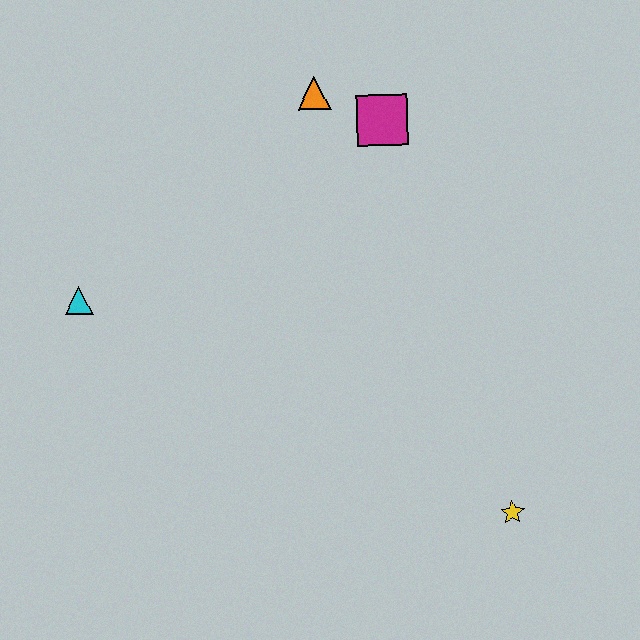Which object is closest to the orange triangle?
The magenta square is closest to the orange triangle.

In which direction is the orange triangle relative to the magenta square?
The orange triangle is to the left of the magenta square.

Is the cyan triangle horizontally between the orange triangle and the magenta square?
No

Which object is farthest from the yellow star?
The cyan triangle is farthest from the yellow star.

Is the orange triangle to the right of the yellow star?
No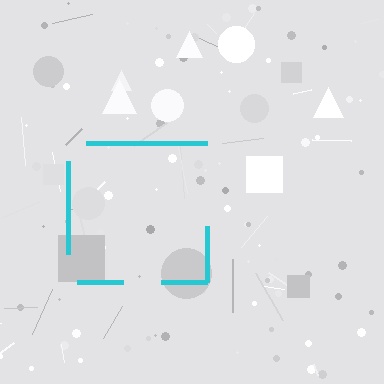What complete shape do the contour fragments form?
The contour fragments form a square.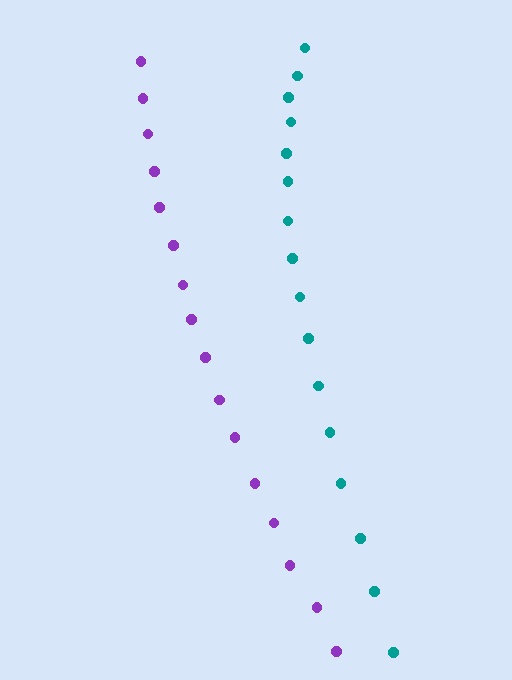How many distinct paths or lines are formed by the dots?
There are 2 distinct paths.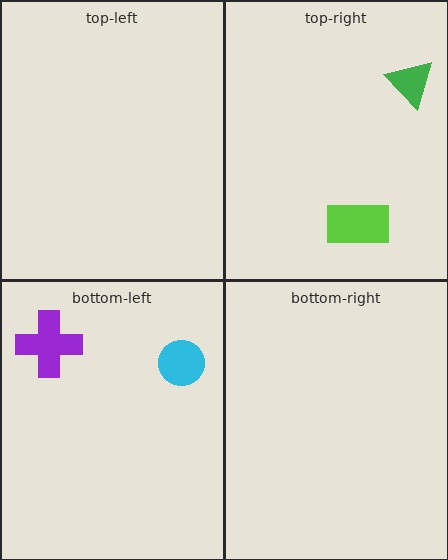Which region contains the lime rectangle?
The top-right region.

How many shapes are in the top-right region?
2.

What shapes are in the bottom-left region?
The purple cross, the cyan circle.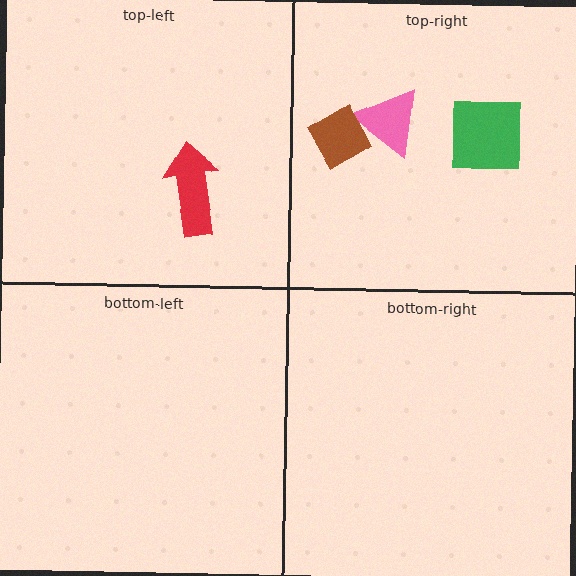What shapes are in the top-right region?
The green square, the pink triangle, the brown diamond.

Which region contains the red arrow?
The top-left region.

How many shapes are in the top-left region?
1.